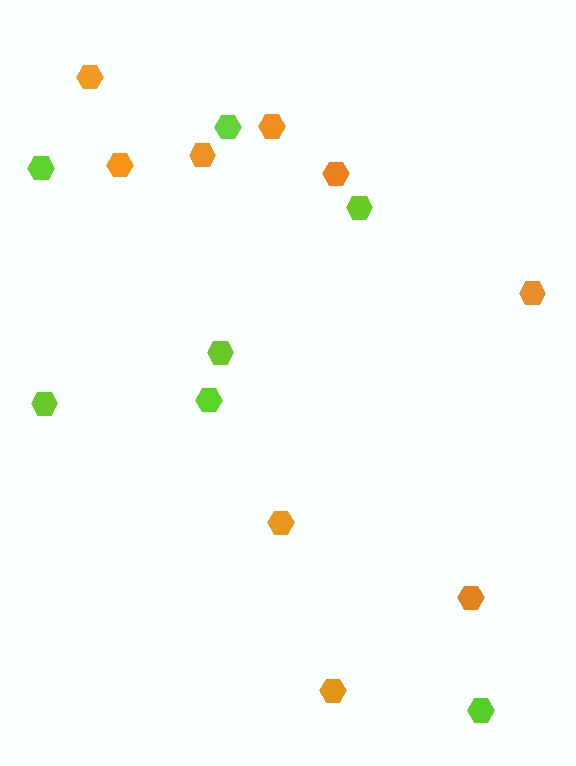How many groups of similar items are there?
There are 2 groups: one group of orange hexagons (9) and one group of lime hexagons (7).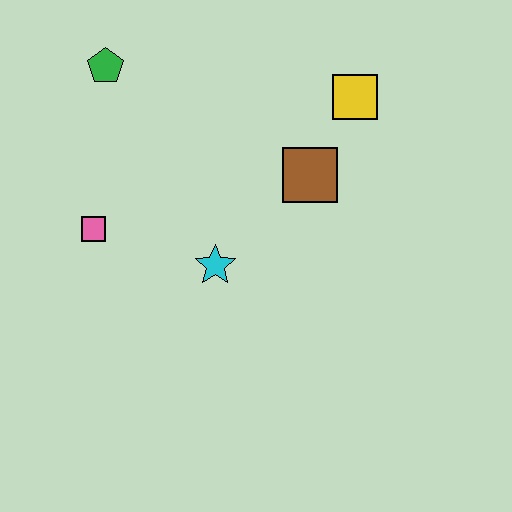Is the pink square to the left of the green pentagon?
Yes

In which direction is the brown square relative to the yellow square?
The brown square is below the yellow square.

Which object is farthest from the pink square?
The yellow square is farthest from the pink square.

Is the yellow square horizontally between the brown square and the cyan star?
No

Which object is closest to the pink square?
The cyan star is closest to the pink square.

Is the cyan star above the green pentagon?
No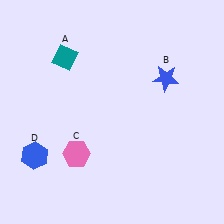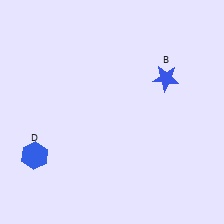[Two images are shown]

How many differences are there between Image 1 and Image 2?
There are 2 differences between the two images.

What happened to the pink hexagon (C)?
The pink hexagon (C) was removed in Image 2. It was in the bottom-left area of Image 1.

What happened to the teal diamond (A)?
The teal diamond (A) was removed in Image 2. It was in the top-left area of Image 1.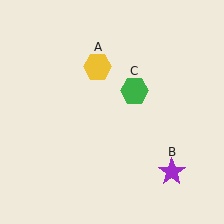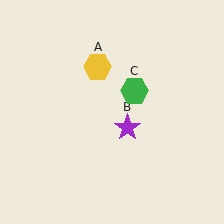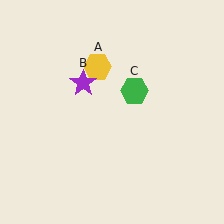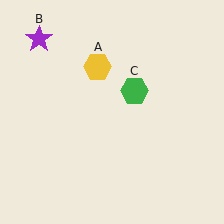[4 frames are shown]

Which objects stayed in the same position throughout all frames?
Yellow hexagon (object A) and green hexagon (object C) remained stationary.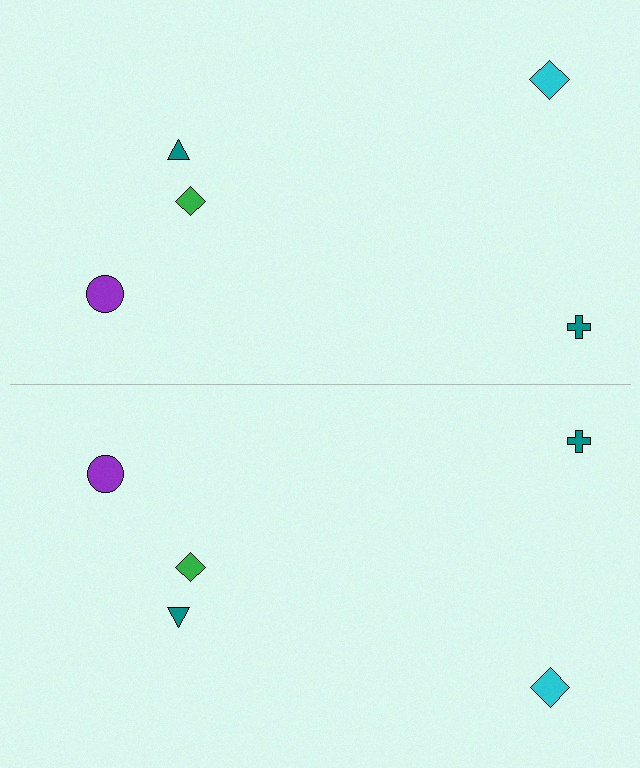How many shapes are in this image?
There are 10 shapes in this image.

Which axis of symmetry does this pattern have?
The pattern has a horizontal axis of symmetry running through the center of the image.